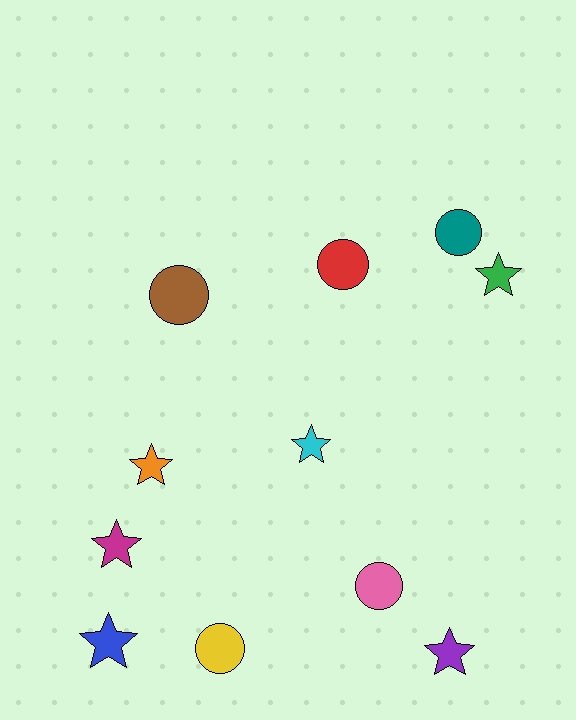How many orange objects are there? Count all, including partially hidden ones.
There is 1 orange object.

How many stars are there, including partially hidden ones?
There are 6 stars.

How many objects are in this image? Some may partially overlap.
There are 11 objects.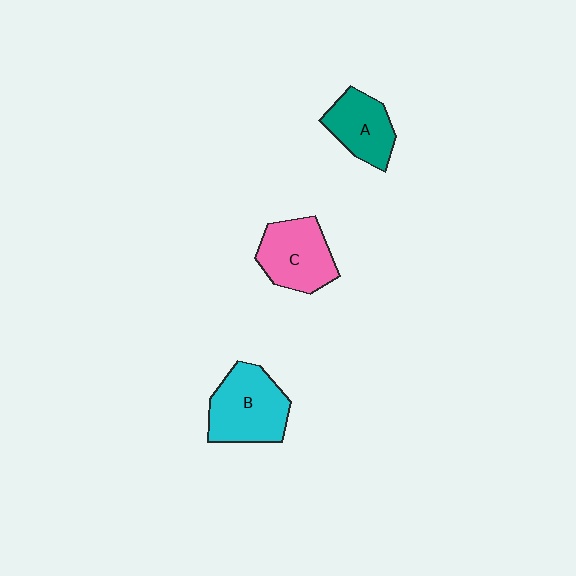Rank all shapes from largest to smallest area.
From largest to smallest: B (cyan), C (pink), A (teal).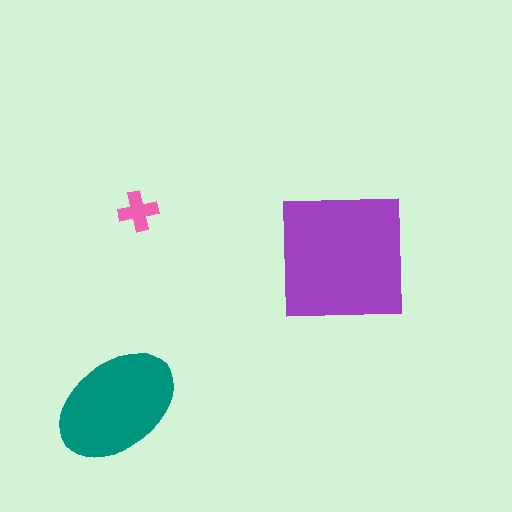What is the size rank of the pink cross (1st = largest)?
3rd.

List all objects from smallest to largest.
The pink cross, the teal ellipse, the purple square.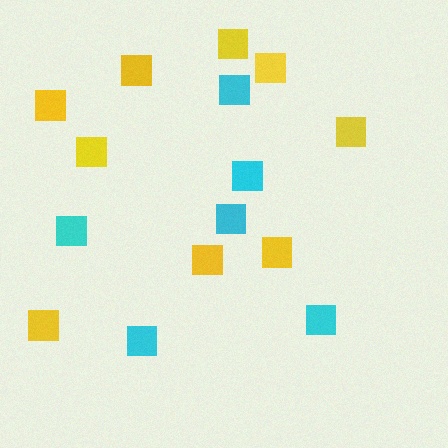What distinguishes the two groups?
There are 2 groups: one group of yellow squares (9) and one group of cyan squares (6).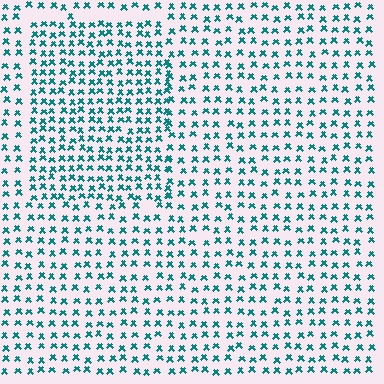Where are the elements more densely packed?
The elements are more densely packed inside the rectangle boundary.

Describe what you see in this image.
The image contains small teal elements arranged at two different densities. A rectangle-shaped region is visible where the elements are more densely packed than the surrounding area.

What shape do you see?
I see a rectangle.